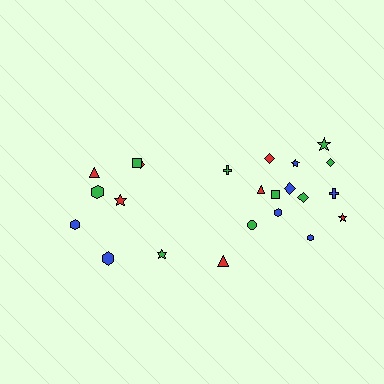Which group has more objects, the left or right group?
The right group.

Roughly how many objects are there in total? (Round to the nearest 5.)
Roughly 25 objects in total.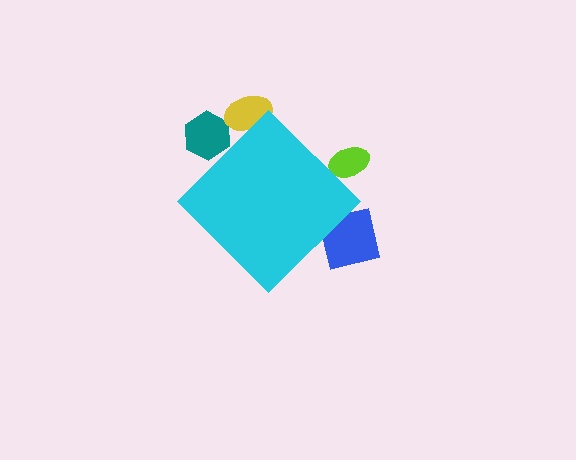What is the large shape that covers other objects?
A cyan diamond.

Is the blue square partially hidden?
Yes, the blue square is partially hidden behind the cyan diamond.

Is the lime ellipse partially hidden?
Yes, the lime ellipse is partially hidden behind the cyan diamond.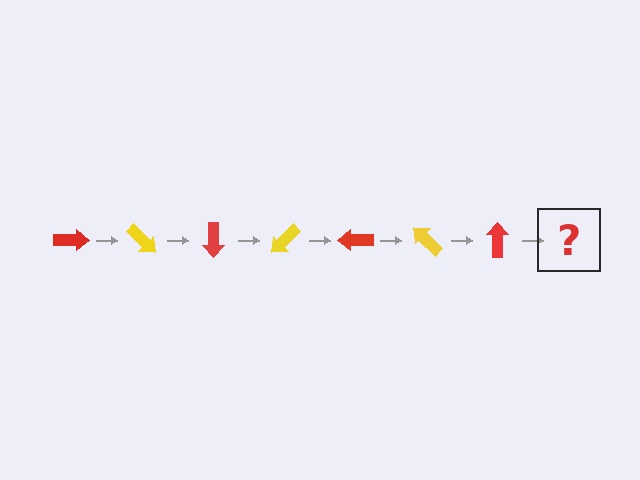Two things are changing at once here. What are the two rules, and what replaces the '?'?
The two rules are that it rotates 45 degrees each step and the color cycles through red and yellow. The '?' should be a yellow arrow, rotated 315 degrees from the start.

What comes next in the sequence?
The next element should be a yellow arrow, rotated 315 degrees from the start.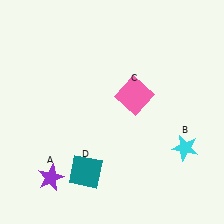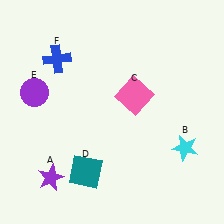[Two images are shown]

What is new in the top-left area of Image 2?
A blue cross (F) was added in the top-left area of Image 2.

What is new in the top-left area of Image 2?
A purple circle (E) was added in the top-left area of Image 2.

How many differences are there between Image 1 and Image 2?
There are 2 differences between the two images.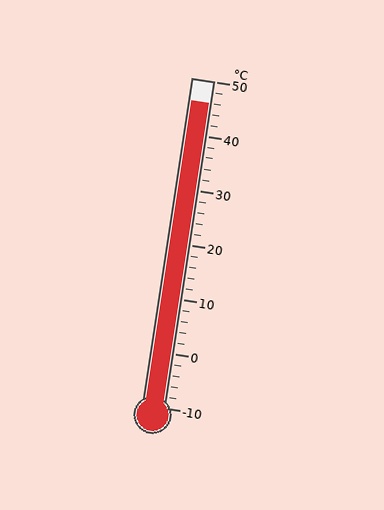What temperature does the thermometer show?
The thermometer shows approximately 46°C.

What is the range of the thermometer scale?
The thermometer scale ranges from -10°C to 50°C.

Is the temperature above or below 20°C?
The temperature is above 20°C.